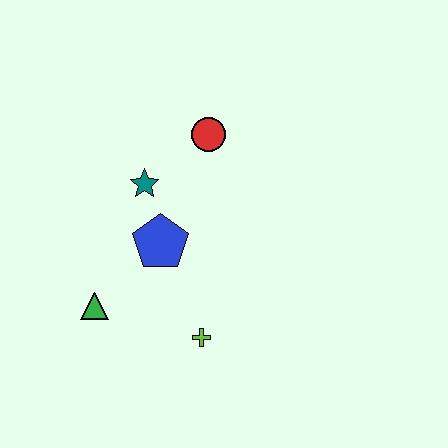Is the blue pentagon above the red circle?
No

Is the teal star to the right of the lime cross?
No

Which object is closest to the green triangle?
The blue pentagon is closest to the green triangle.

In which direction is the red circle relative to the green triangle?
The red circle is above the green triangle.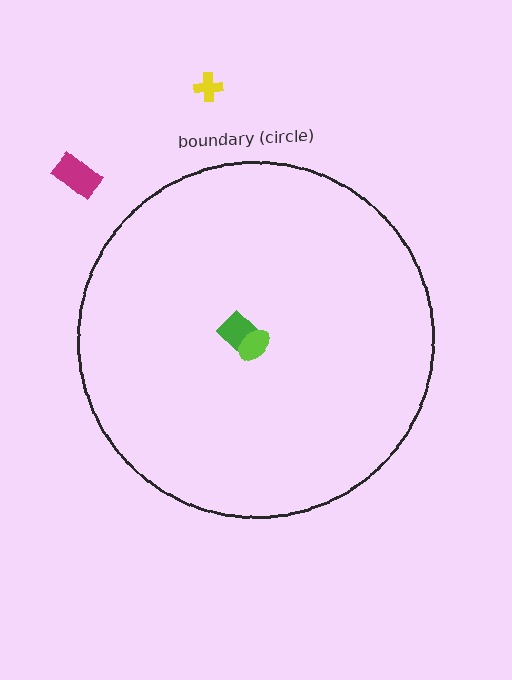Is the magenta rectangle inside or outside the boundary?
Outside.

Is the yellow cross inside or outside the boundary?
Outside.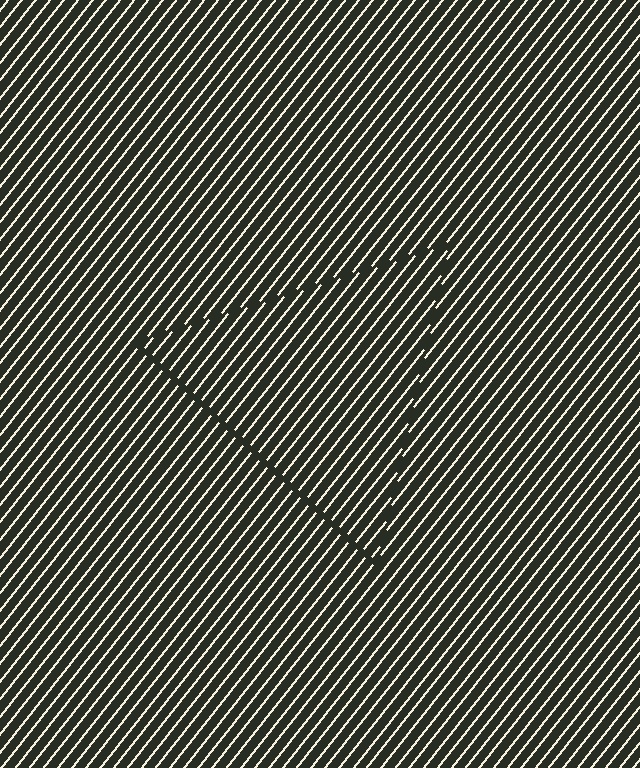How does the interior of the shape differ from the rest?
The interior of the shape contains the same grating, shifted by half a period — the contour is defined by the phase discontinuity where line-ends from the inner and outer gratings abut.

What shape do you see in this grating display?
An illusory triangle. The interior of the shape contains the same grating, shifted by half a period — the contour is defined by the phase discontinuity where line-ends from the inner and outer gratings abut.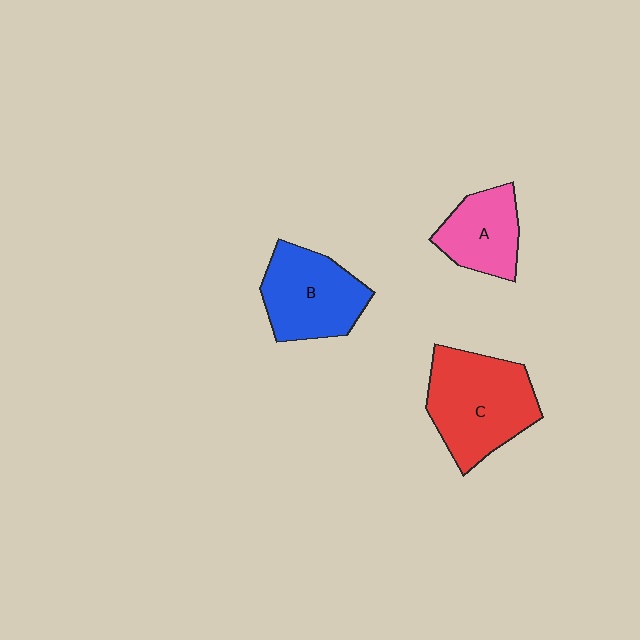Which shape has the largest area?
Shape C (red).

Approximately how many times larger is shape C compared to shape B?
Approximately 1.2 times.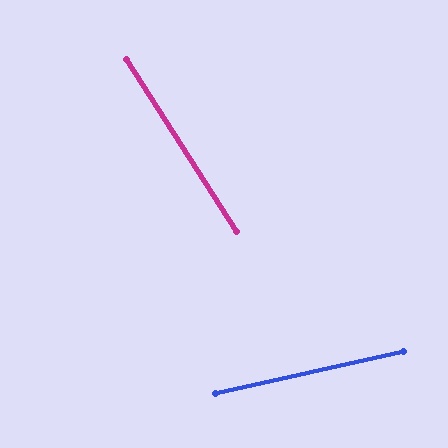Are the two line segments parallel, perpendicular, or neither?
Neither parallel nor perpendicular — they differ by about 70°.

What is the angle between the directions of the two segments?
Approximately 70 degrees.